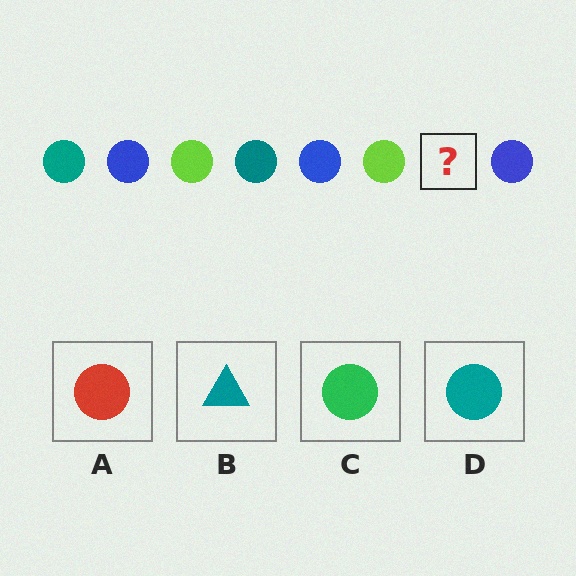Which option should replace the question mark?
Option D.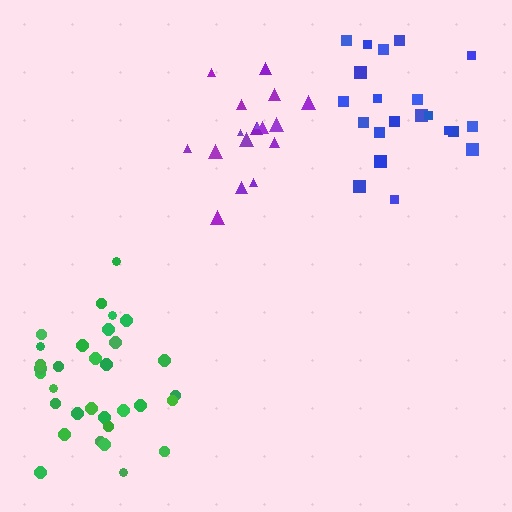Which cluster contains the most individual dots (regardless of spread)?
Green (33).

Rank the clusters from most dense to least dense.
purple, green, blue.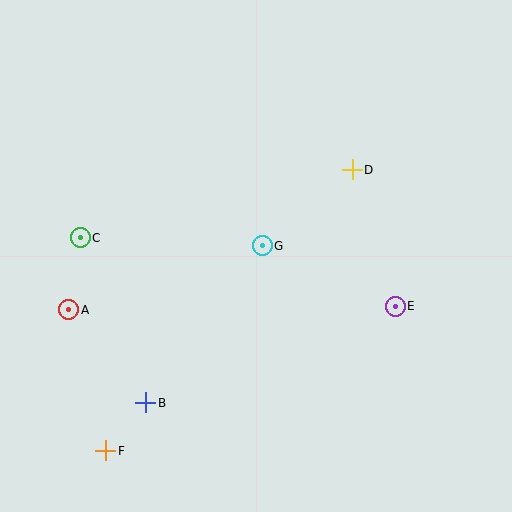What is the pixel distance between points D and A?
The distance between D and A is 316 pixels.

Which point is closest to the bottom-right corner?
Point E is closest to the bottom-right corner.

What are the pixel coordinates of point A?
Point A is at (69, 310).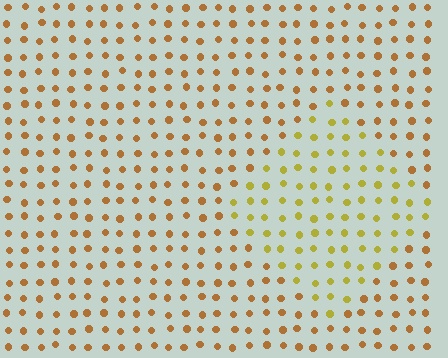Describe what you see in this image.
The image is filled with small brown elements in a uniform arrangement. A diamond-shaped region is visible where the elements are tinted to a slightly different hue, forming a subtle color boundary.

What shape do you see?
I see a diamond.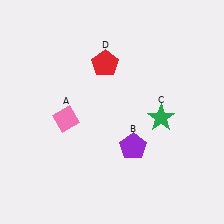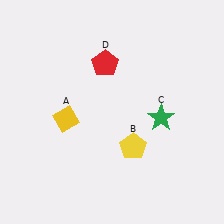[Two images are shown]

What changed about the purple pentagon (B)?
In Image 1, B is purple. In Image 2, it changed to yellow.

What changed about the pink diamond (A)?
In Image 1, A is pink. In Image 2, it changed to yellow.